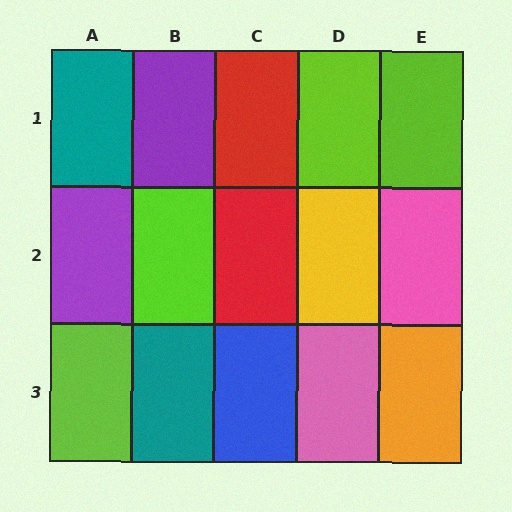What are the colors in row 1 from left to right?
Teal, purple, red, lime, lime.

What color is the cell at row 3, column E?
Orange.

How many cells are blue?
1 cell is blue.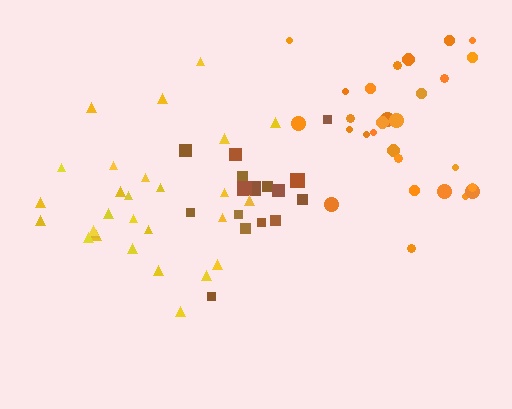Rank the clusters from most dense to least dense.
brown, yellow, orange.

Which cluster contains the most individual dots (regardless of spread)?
Orange (28).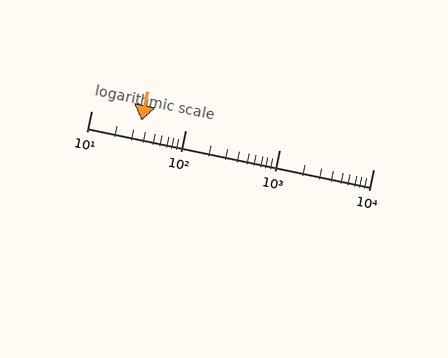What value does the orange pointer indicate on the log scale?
The pointer indicates approximately 34.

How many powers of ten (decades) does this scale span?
The scale spans 3 decades, from 10 to 10000.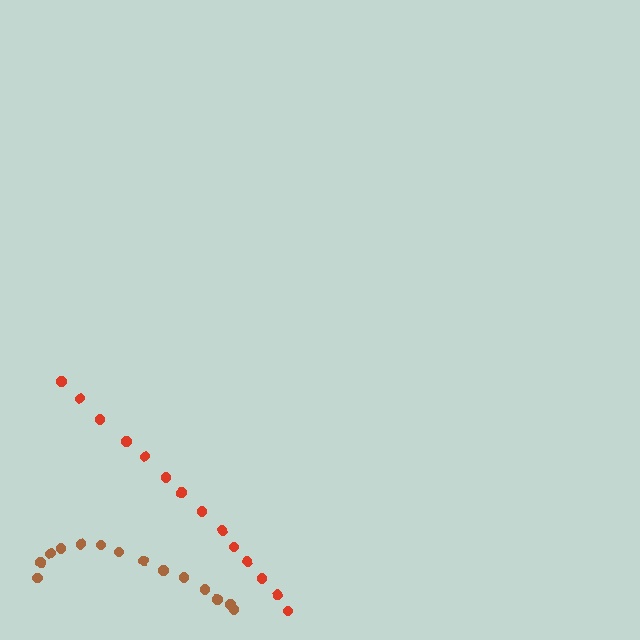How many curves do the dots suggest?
There are 2 distinct paths.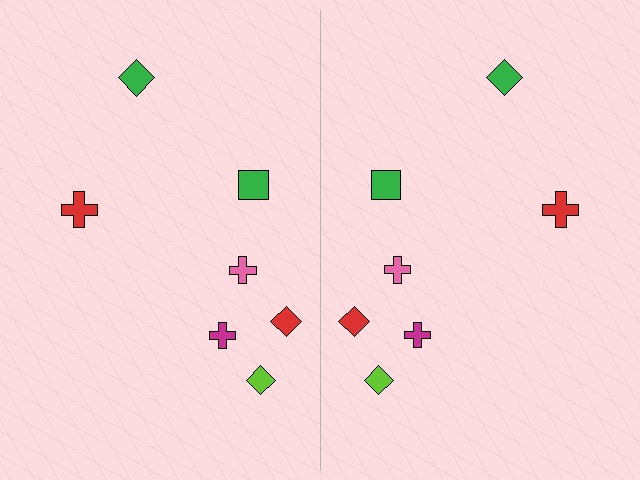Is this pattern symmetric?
Yes, this pattern has bilateral (reflection) symmetry.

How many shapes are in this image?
There are 14 shapes in this image.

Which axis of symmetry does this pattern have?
The pattern has a vertical axis of symmetry running through the center of the image.